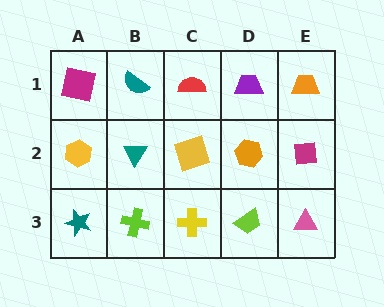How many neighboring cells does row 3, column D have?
3.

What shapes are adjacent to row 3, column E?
A magenta square (row 2, column E), a lime trapezoid (row 3, column D).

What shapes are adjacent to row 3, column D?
An orange hexagon (row 2, column D), a yellow cross (row 3, column C), a pink triangle (row 3, column E).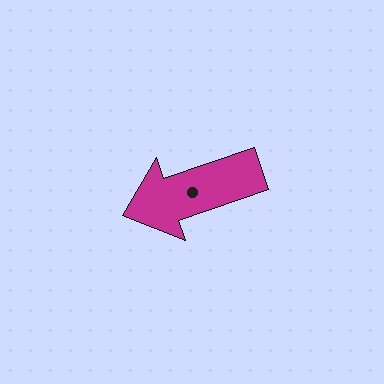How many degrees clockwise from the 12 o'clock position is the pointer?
Approximately 251 degrees.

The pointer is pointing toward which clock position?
Roughly 8 o'clock.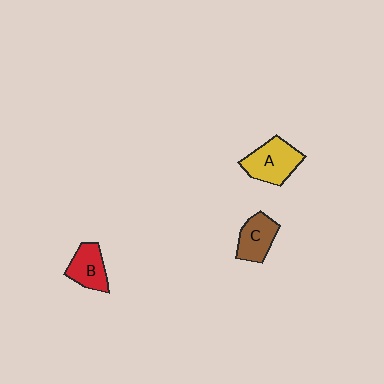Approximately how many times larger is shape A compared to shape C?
Approximately 1.3 times.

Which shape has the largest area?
Shape A (yellow).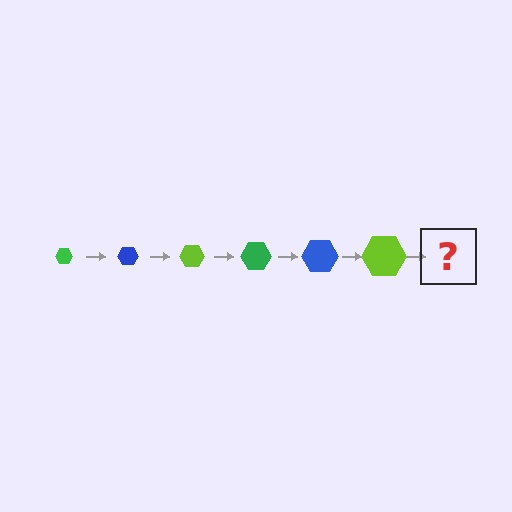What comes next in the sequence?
The next element should be a green hexagon, larger than the previous one.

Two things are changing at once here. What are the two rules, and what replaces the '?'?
The two rules are that the hexagon grows larger each step and the color cycles through green, blue, and lime. The '?' should be a green hexagon, larger than the previous one.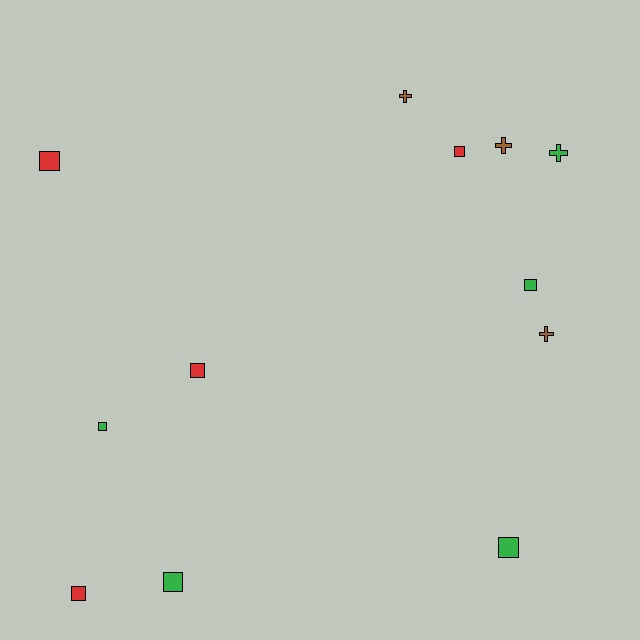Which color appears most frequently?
Green, with 5 objects.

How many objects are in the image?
There are 12 objects.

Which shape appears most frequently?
Square, with 8 objects.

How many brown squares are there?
There are no brown squares.